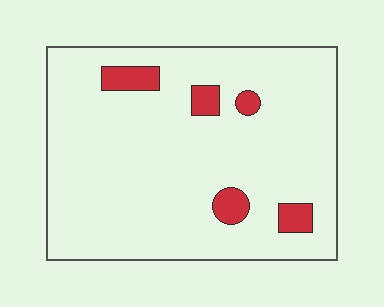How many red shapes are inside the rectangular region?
5.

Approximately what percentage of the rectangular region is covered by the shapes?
Approximately 10%.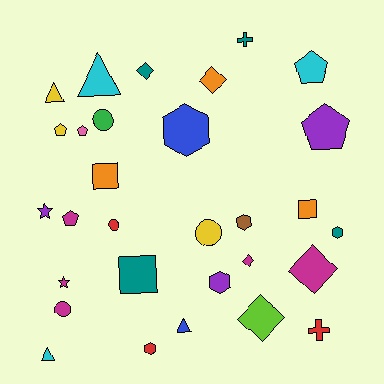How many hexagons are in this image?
There are 5 hexagons.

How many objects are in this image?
There are 30 objects.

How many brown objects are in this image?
There is 1 brown object.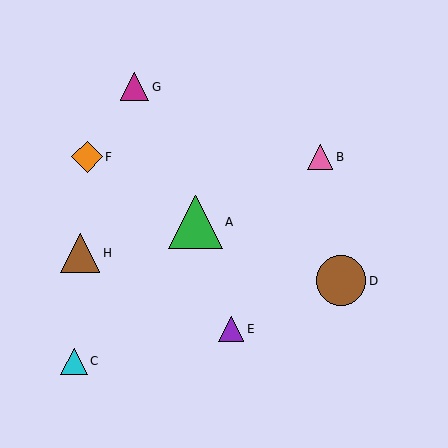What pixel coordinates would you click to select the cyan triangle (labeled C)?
Click at (74, 361) to select the cyan triangle C.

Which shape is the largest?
The green triangle (labeled A) is the largest.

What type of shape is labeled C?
Shape C is a cyan triangle.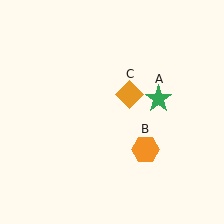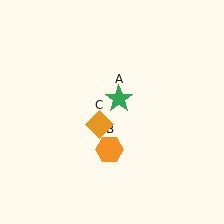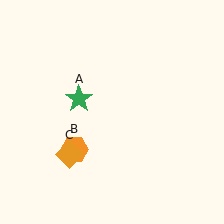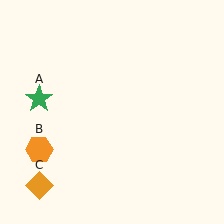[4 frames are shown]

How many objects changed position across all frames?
3 objects changed position: green star (object A), orange hexagon (object B), orange diamond (object C).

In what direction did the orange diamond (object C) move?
The orange diamond (object C) moved down and to the left.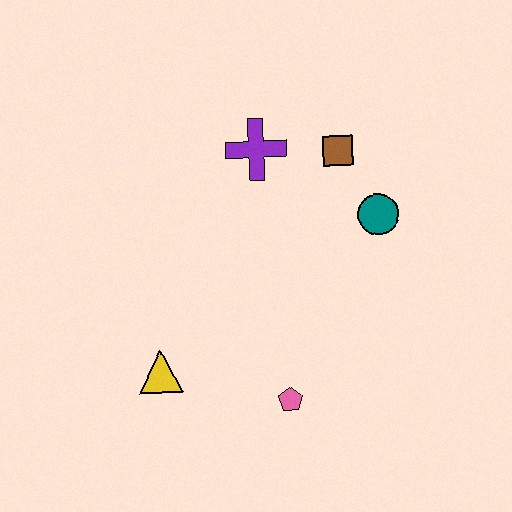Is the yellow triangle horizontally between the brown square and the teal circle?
No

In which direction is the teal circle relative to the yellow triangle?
The teal circle is to the right of the yellow triangle.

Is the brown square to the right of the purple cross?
Yes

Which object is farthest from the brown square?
The yellow triangle is farthest from the brown square.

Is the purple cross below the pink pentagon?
No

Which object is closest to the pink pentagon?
The yellow triangle is closest to the pink pentagon.